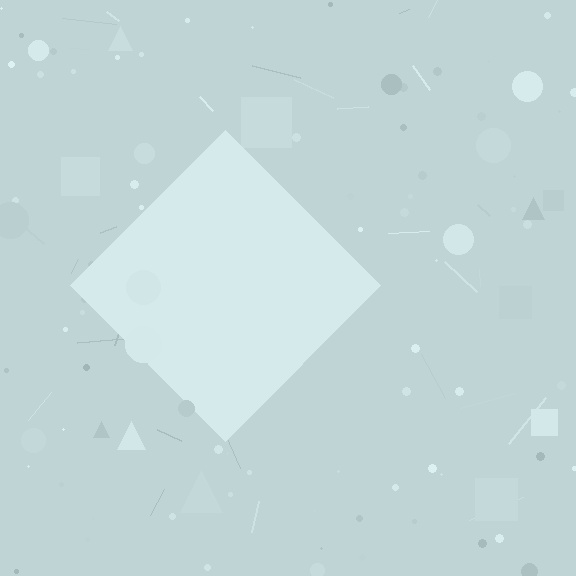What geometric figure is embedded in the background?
A diamond is embedded in the background.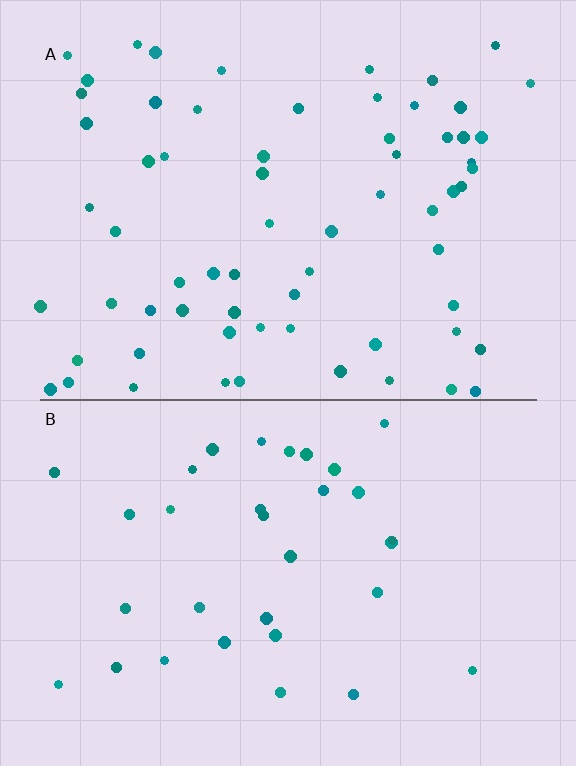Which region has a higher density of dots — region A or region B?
A (the top).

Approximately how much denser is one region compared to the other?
Approximately 2.0× — region A over region B.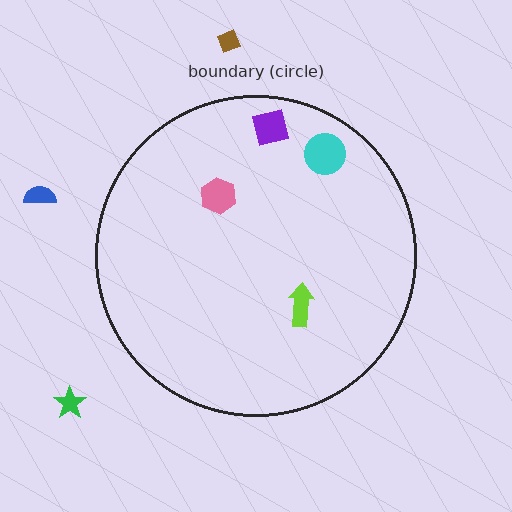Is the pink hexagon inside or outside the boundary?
Inside.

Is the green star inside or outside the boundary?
Outside.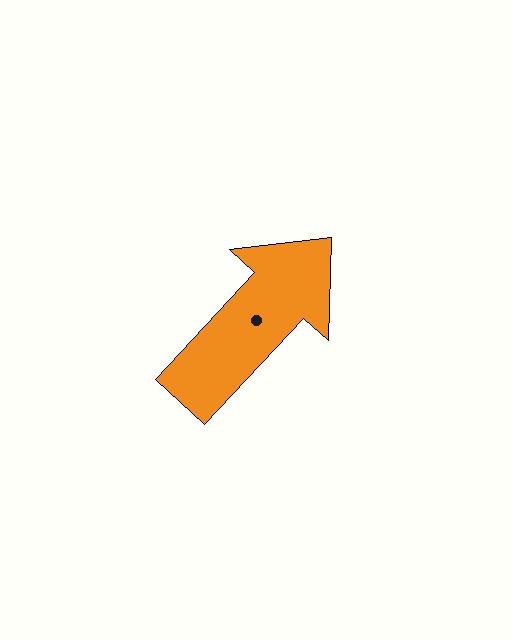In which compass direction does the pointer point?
Northeast.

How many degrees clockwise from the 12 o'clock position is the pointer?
Approximately 43 degrees.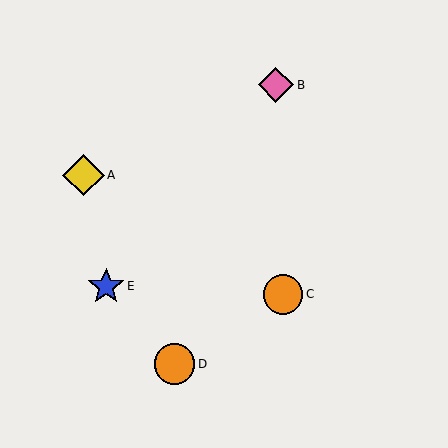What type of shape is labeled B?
Shape B is a pink diamond.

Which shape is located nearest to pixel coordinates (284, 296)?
The orange circle (labeled C) at (283, 294) is nearest to that location.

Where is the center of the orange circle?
The center of the orange circle is at (283, 294).